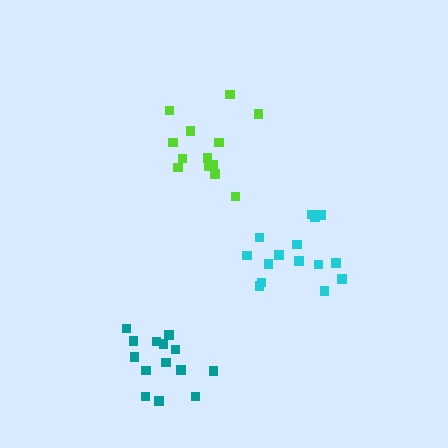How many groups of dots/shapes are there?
There are 3 groups.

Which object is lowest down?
The teal cluster is bottommost.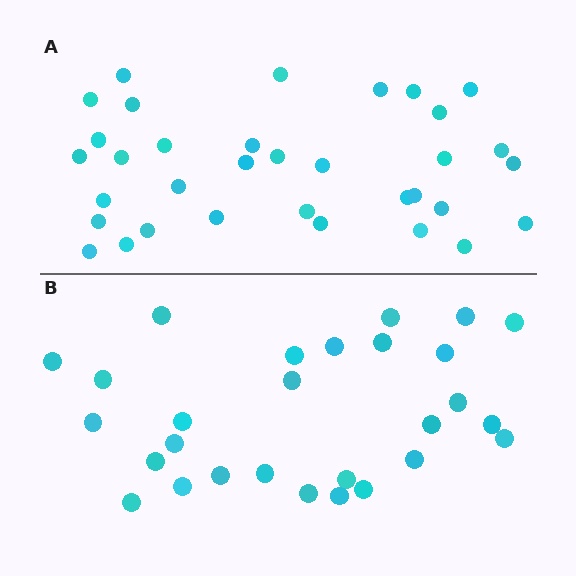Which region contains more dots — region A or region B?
Region A (the top region) has more dots.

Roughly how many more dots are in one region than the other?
Region A has about 6 more dots than region B.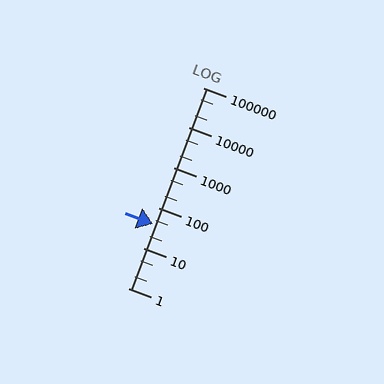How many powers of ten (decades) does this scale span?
The scale spans 5 decades, from 1 to 100000.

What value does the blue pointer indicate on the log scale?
The pointer indicates approximately 40.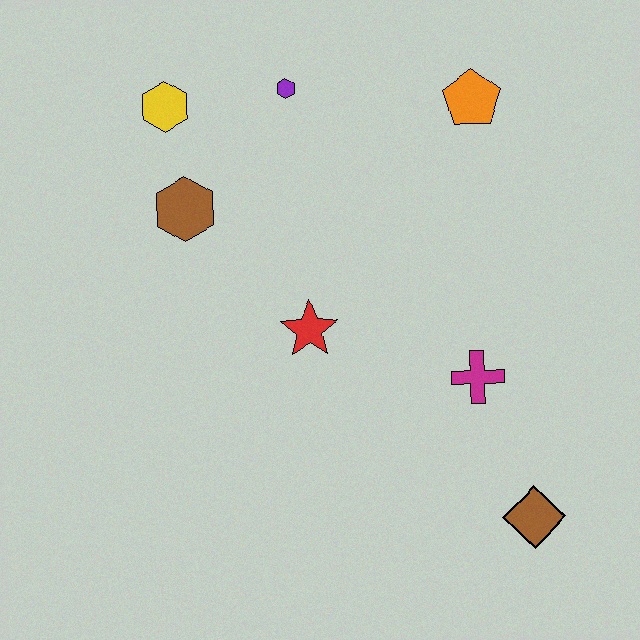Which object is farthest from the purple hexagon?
The brown diamond is farthest from the purple hexagon.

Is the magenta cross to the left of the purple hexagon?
No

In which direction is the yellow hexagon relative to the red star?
The yellow hexagon is above the red star.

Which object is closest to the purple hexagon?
The yellow hexagon is closest to the purple hexagon.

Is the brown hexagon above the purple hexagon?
No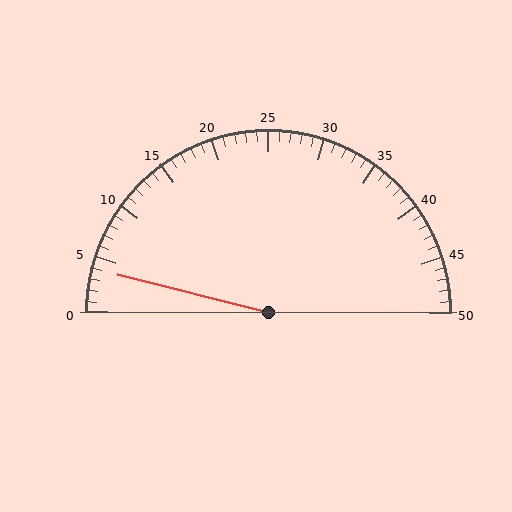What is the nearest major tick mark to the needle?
The nearest major tick mark is 5.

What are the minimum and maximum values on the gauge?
The gauge ranges from 0 to 50.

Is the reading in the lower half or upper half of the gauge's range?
The reading is in the lower half of the range (0 to 50).